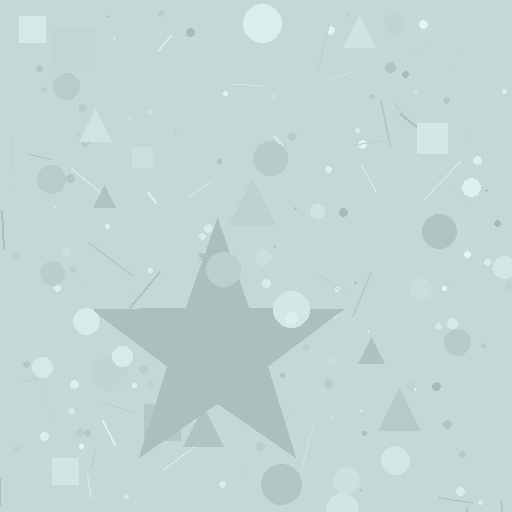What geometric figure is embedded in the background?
A star is embedded in the background.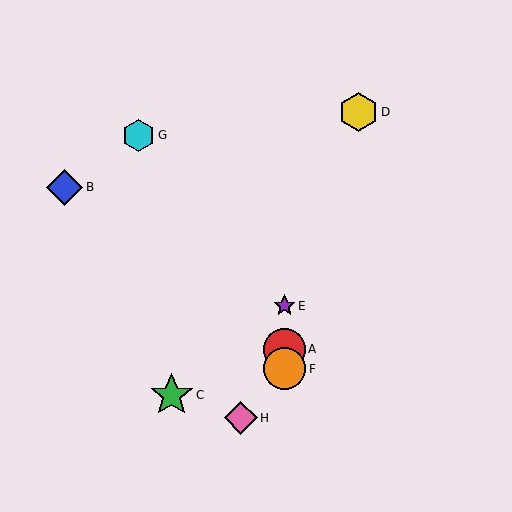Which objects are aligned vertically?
Objects A, E, F are aligned vertically.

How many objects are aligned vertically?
3 objects (A, E, F) are aligned vertically.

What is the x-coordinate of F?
Object F is at x≈285.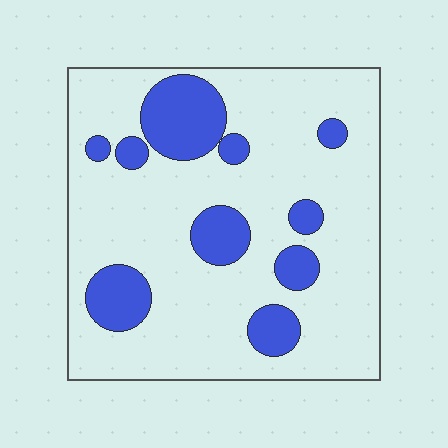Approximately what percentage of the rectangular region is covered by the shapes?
Approximately 20%.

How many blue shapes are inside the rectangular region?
10.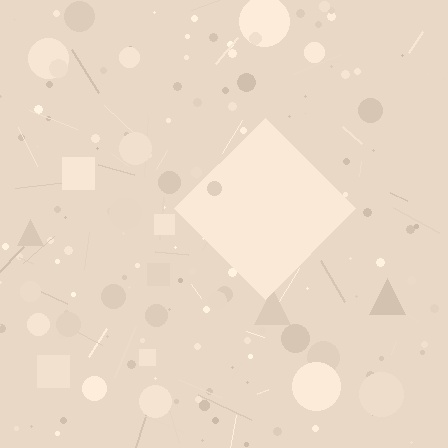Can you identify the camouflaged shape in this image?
The camouflaged shape is a diamond.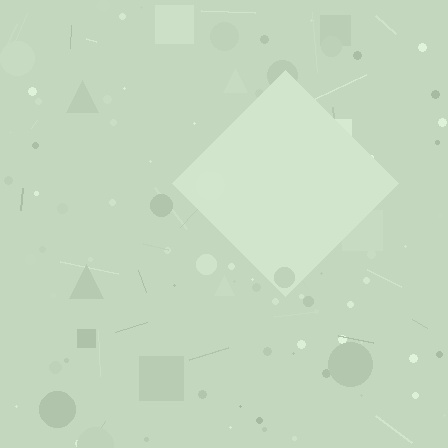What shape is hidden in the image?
A diamond is hidden in the image.